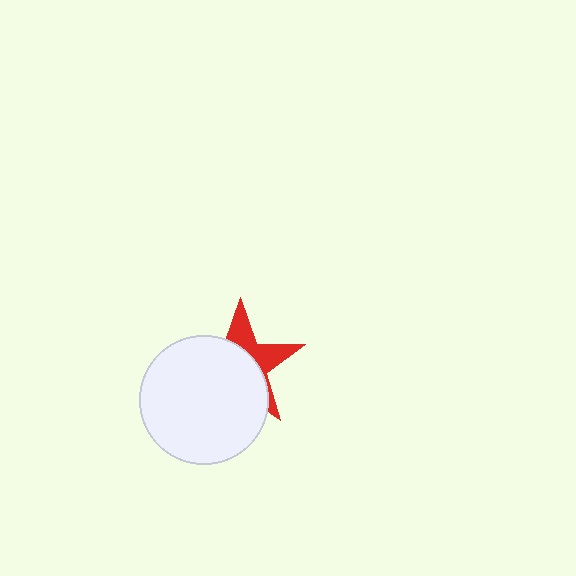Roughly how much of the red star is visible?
A small part of it is visible (roughly 36%).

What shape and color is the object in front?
The object in front is a white circle.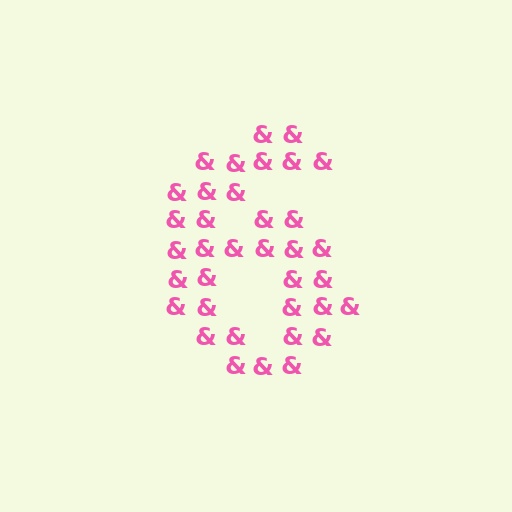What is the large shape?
The large shape is the digit 6.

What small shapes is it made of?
It is made of small ampersands.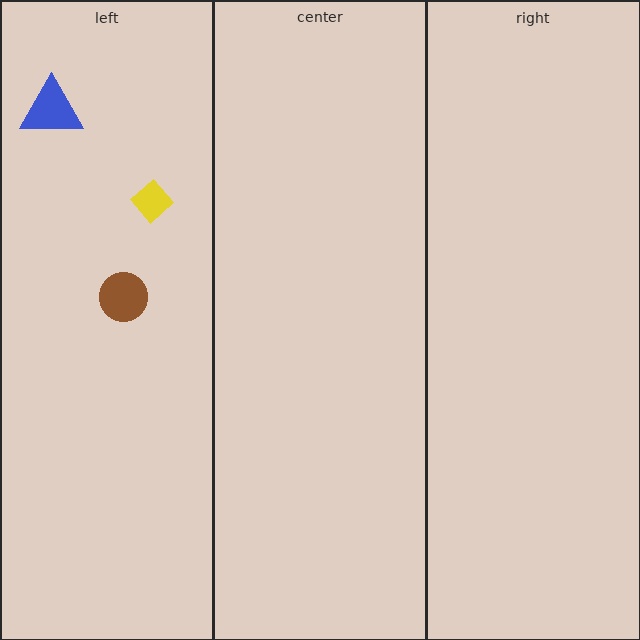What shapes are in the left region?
The yellow diamond, the blue triangle, the brown circle.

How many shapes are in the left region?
3.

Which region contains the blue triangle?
The left region.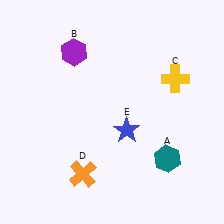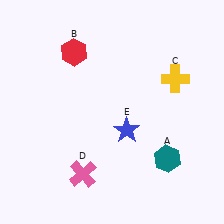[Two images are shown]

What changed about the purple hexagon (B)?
In Image 1, B is purple. In Image 2, it changed to red.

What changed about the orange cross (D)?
In Image 1, D is orange. In Image 2, it changed to pink.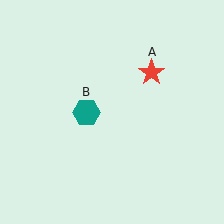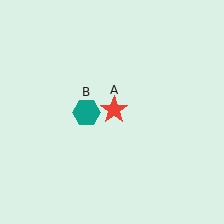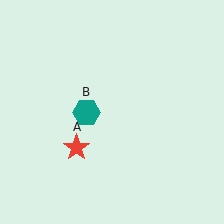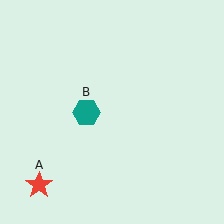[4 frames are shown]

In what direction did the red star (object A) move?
The red star (object A) moved down and to the left.